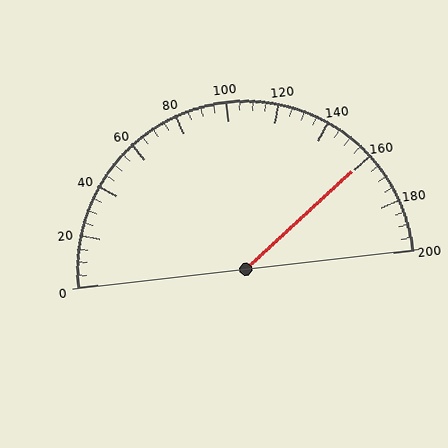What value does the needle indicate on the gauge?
The needle indicates approximately 160.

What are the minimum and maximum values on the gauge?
The gauge ranges from 0 to 200.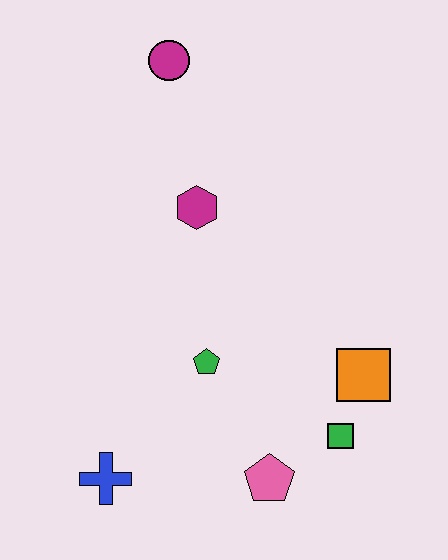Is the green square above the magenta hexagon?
No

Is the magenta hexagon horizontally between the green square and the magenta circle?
Yes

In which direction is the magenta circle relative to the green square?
The magenta circle is above the green square.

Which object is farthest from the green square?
The magenta circle is farthest from the green square.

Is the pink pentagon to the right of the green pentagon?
Yes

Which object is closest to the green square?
The orange square is closest to the green square.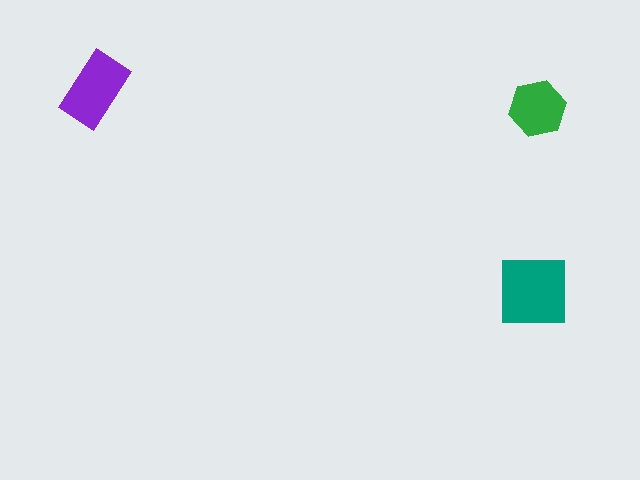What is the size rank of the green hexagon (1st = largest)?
3rd.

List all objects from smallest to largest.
The green hexagon, the purple rectangle, the teal square.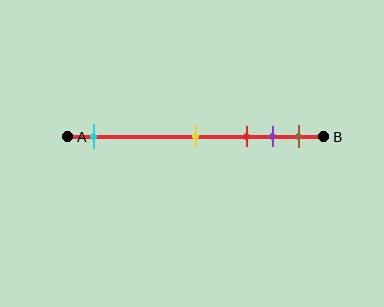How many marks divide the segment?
There are 5 marks dividing the segment.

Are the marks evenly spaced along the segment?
No, the marks are not evenly spaced.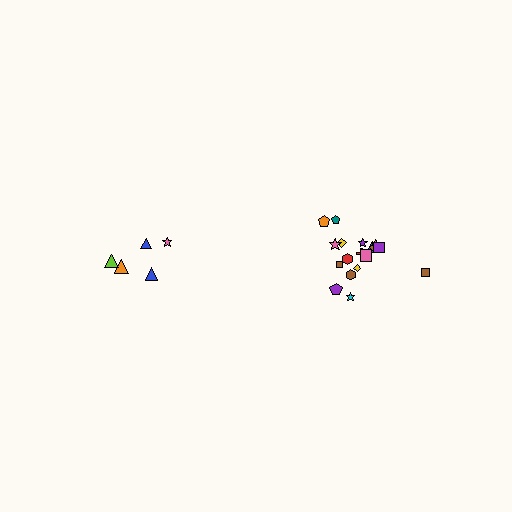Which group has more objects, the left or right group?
The right group.